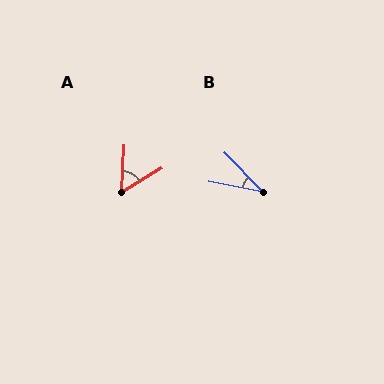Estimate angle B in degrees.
Approximately 34 degrees.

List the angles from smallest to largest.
B (34°), A (56°).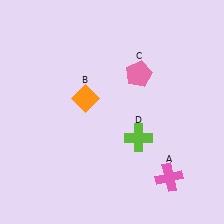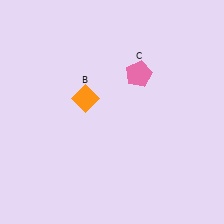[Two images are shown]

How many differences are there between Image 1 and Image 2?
There are 2 differences between the two images.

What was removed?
The lime cross (D), the pink cross (A) were removed in Image 2.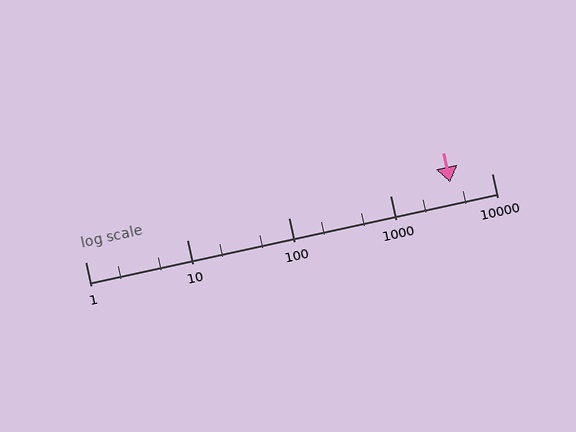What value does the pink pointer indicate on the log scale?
The pointer indicates approximately 3900.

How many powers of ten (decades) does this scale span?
The scale spans 4 decades, from 1 to 10000.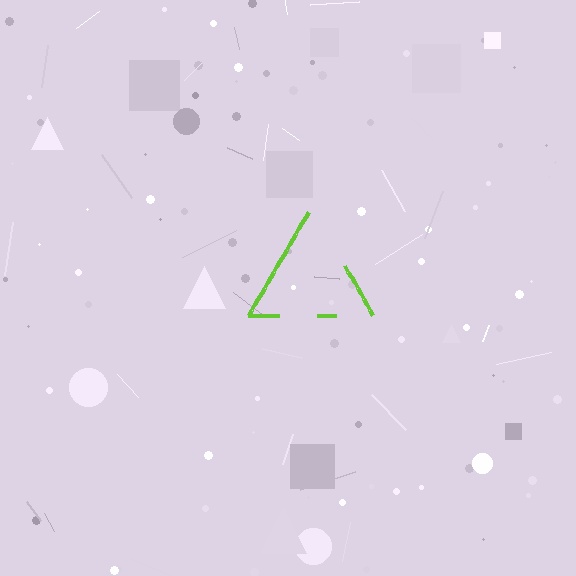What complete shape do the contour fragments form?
The contour fragments form a triangle.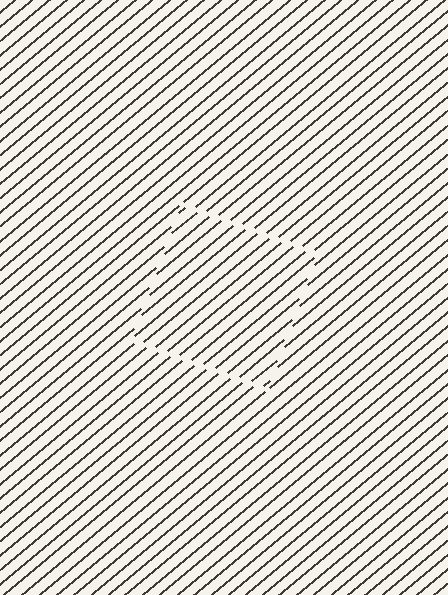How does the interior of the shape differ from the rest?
The interior of the shape contains the same grating, shifted by half a period — the contour is defined by the phase discontinuity where line-ends from the inner and outer gratings abut.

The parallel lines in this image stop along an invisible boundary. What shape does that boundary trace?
An illusory square. The interior of the shape contains the same grating, shifted by half a period — the contour is defined by the phase discontinuity where line-ends from the inner and outer gratings abut.